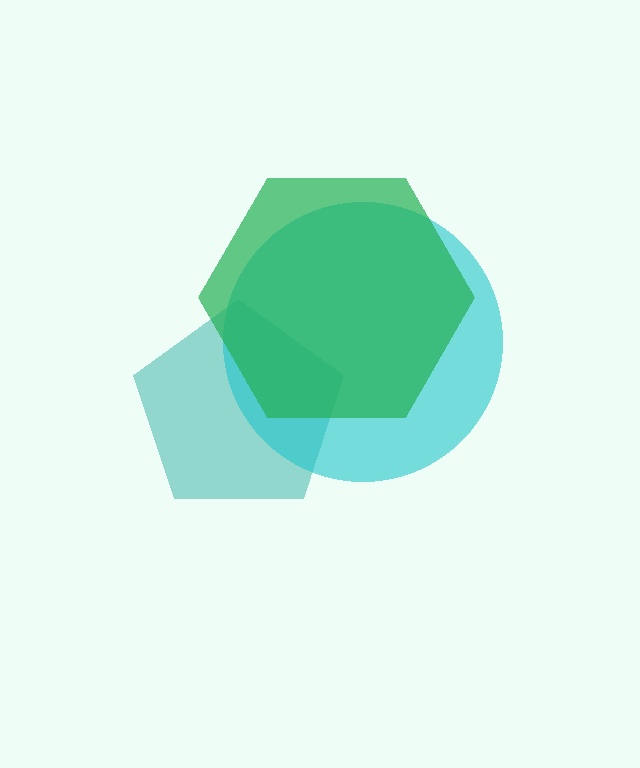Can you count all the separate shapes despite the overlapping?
Yes, there are 3 separate shapes.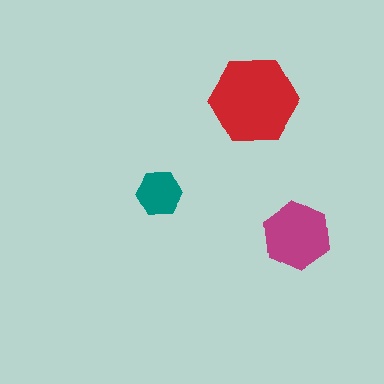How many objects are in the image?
There are 3 objects in the image.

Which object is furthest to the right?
The magenta hexagon is rightmost.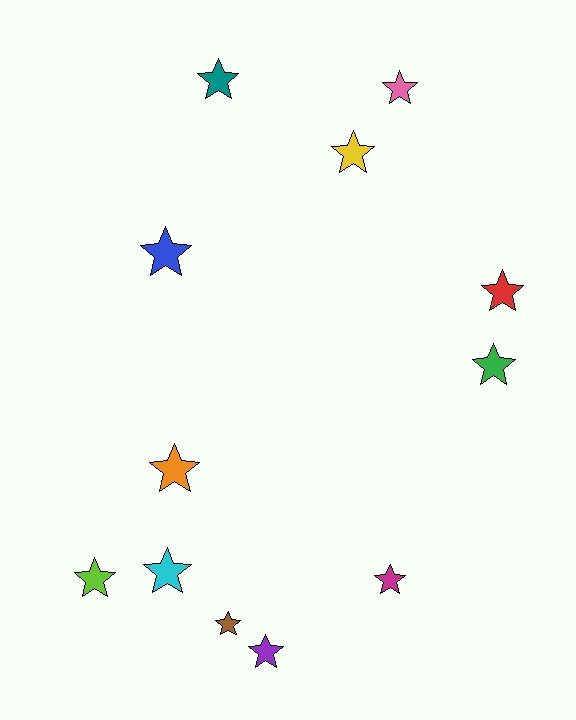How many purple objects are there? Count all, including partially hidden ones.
There is 1 purple object.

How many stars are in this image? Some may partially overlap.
There are 12 stars.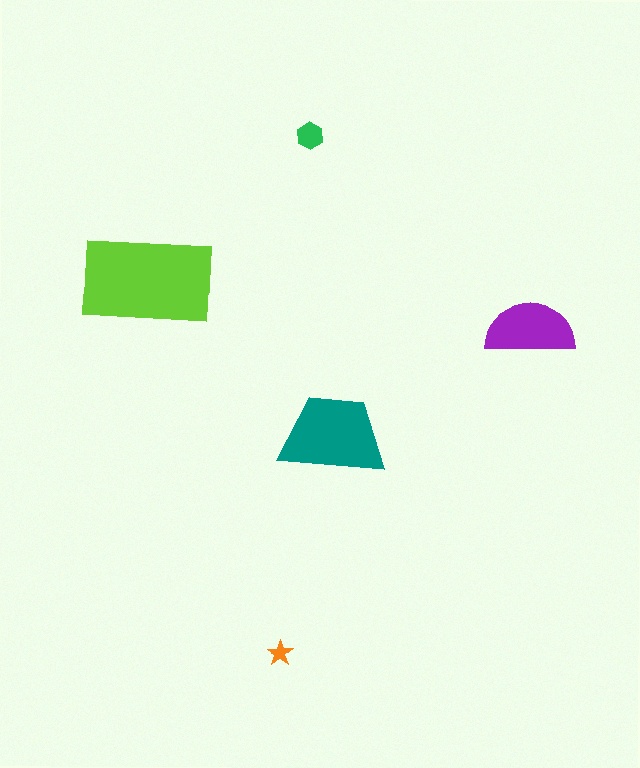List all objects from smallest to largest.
The orange star, the green hexagon, the purple semicircle, the teal trapezoid, the lime rectangle.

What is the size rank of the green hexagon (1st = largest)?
4th.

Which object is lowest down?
The orange star is bottommost.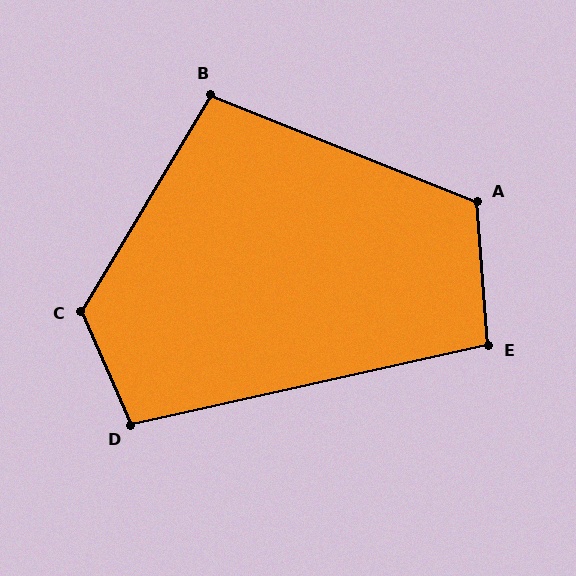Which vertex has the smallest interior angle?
E, at approximately 98 degrees.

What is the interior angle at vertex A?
Approximately 116 degrees (obtuse).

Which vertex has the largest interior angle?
C, at approximately 125 degrees.